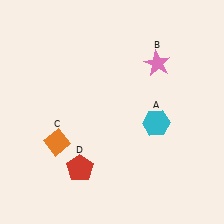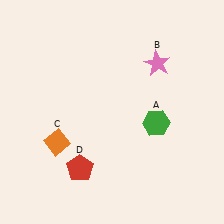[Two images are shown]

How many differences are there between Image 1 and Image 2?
There is 1 difference between the two images.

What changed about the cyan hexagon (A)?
In Image 1, A is cyan. In Image 2, it changed to green.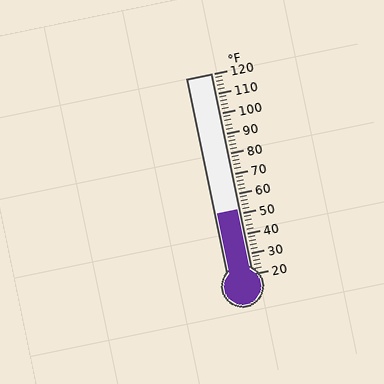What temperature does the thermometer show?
The thermometer shows approximately 52°F.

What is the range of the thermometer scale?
The thermometer scale ranges from 20°F to 120°F.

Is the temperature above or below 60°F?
The temperature is below 60°F.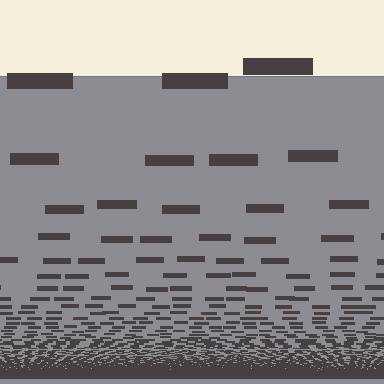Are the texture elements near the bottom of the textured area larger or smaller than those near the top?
Smaller. The gradient is inverted — elements near the bottom are smaller and denser.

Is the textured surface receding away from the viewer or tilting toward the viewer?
The surface appears to tilt toward the viewer. Texture elements get larger and sparser toward the top.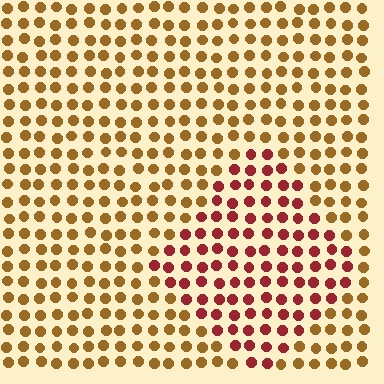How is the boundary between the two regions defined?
The boundary is defined purely by a slight shift in hue (about 42 degrees). Spacing, size, and orientation are identical on both sides.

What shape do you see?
I see a diamond.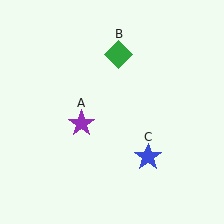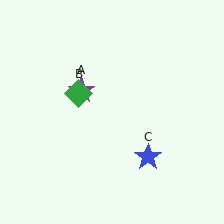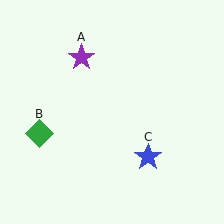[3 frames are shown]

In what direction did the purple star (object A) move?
The purple star (object A) moved up.